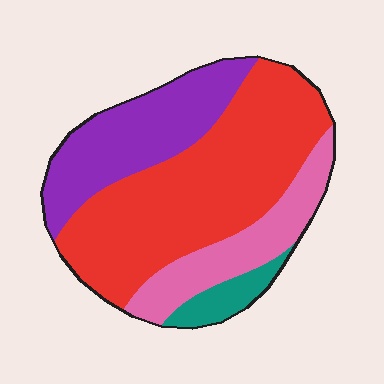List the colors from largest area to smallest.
From largest to smallest: red, purple, pink, teal.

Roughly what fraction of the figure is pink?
Pink covers around 20% of the figure.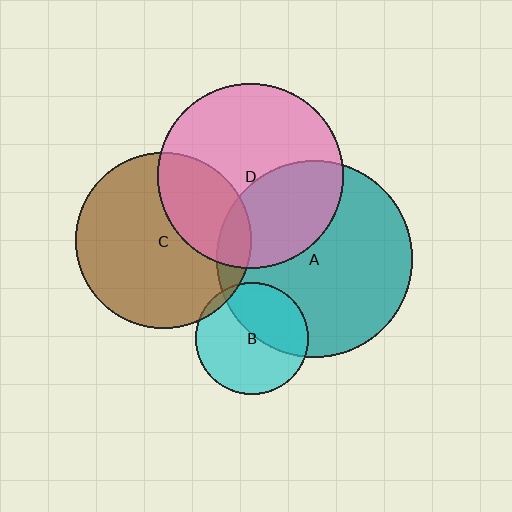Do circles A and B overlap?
Yes.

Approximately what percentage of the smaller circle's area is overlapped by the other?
Approximately 40%.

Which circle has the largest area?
Circle A (teal).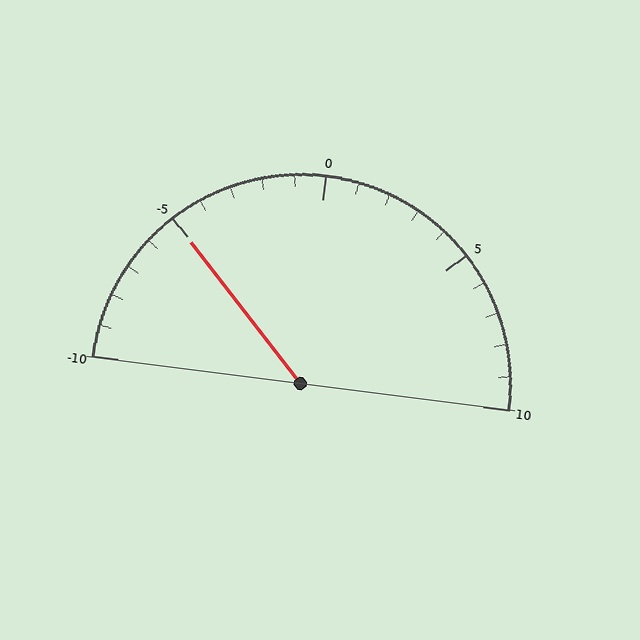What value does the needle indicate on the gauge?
The needle indicates approximately -5.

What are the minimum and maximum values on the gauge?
The gauge ranges from -10 to 10.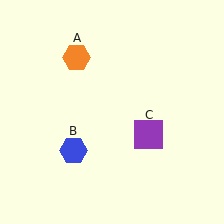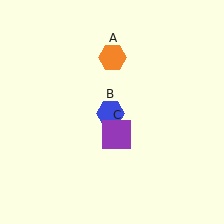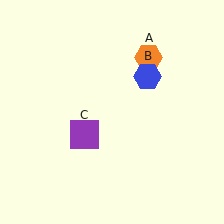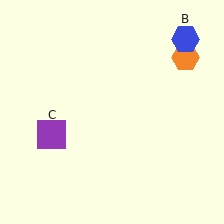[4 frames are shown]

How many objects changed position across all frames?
3 objects changed position: orange hexagon (object A), blue hexagon (object B), purple square (object C).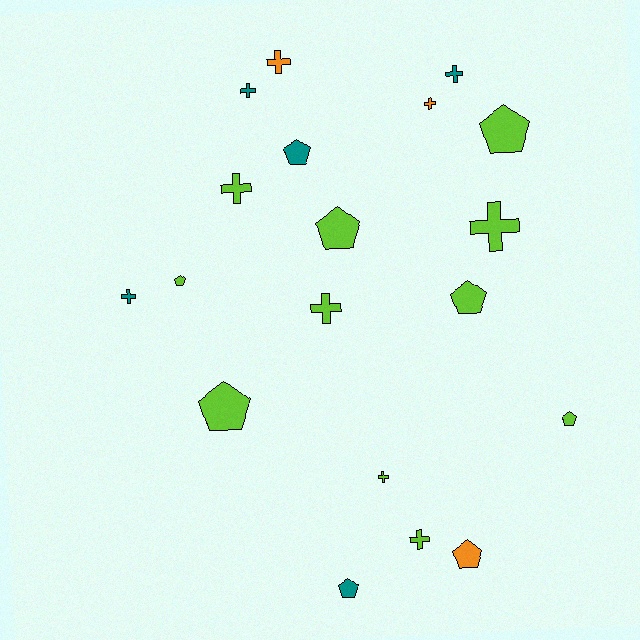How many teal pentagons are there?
There are 2 teal pentagons.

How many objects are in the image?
There are 19 objects.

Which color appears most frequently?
Lime, with 11 objects.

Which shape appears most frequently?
Cross, with 10 objects.